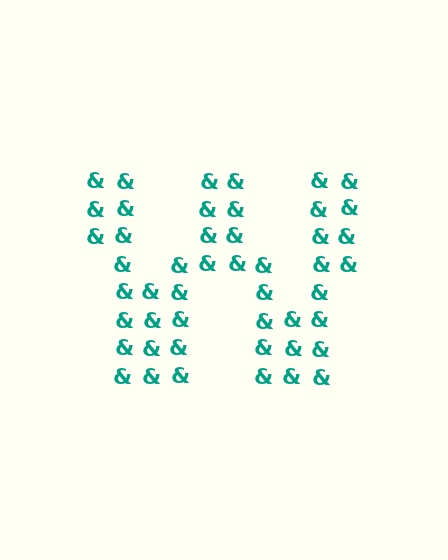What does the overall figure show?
The overall figure shows the letter W.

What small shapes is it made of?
It is made of small ampersands.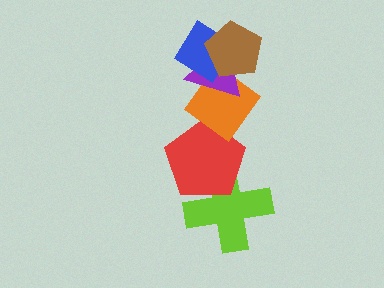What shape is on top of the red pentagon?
The orange diamond is on top of the red pentagon.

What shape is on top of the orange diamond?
The purple triangle is on top of the orange diamond.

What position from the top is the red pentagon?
The red pentagon is 5th from the top.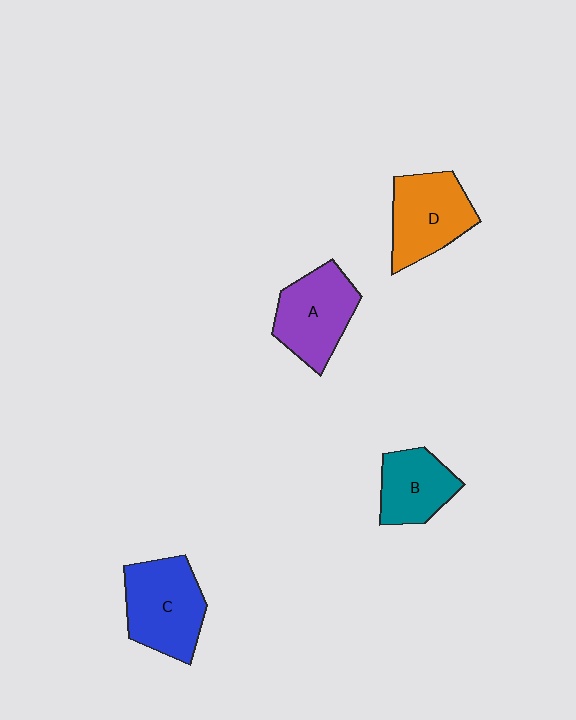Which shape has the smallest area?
Shape B (teal).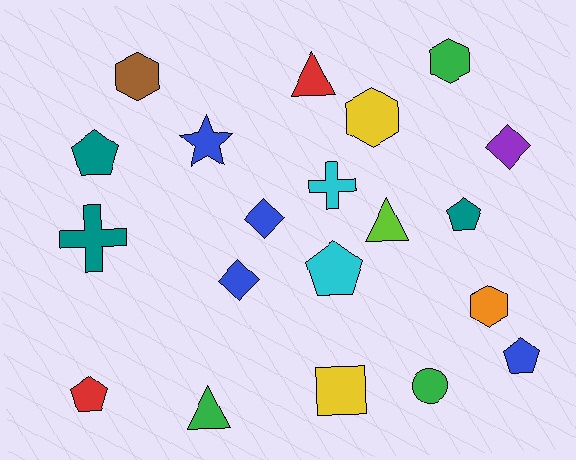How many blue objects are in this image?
There are 4 blue objects.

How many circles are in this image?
There is 1 circle.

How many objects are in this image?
There are 20 objects.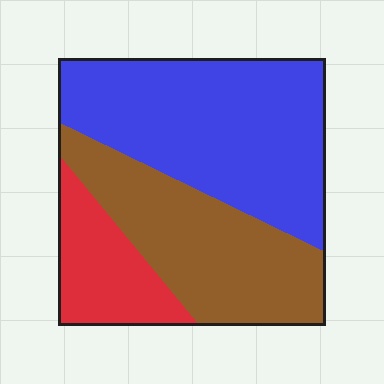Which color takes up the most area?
Blue, at roughly 50%.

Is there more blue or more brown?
Blue.